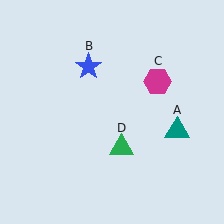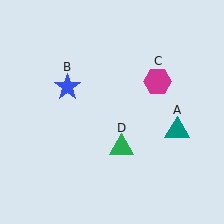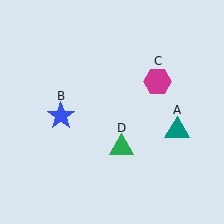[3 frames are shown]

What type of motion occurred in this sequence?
The blue star (object B) rotated counterclockwise around the center of the scene.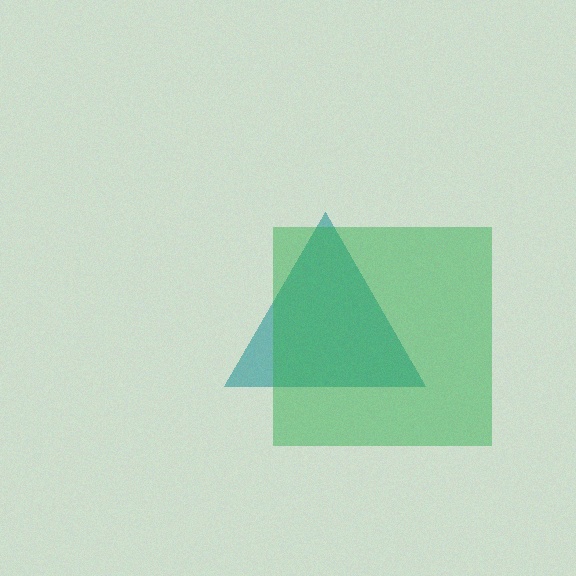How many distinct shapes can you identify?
There are 2 distinct shapes: a teal triangle, a green square.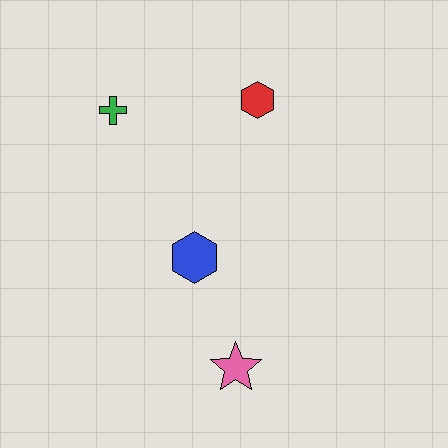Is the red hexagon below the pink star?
No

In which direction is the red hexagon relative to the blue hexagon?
The red hexagon is above the blue hexagon.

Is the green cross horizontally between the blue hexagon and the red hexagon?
No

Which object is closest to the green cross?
The red hexagon is closest to the green cross.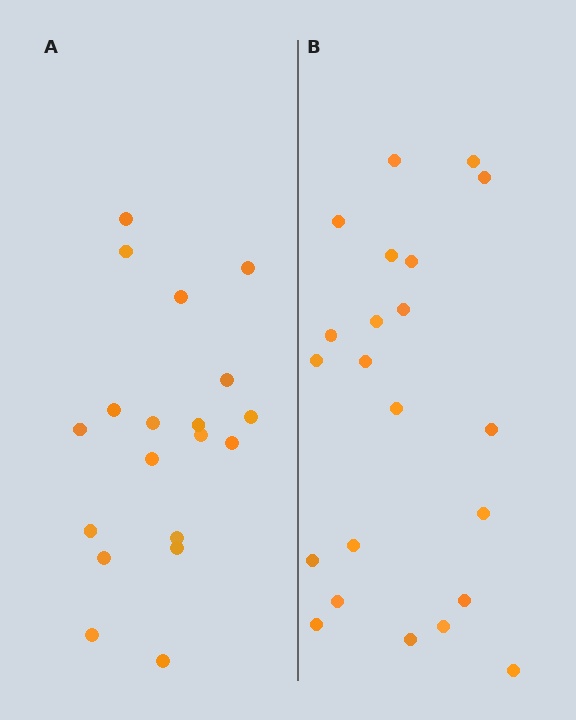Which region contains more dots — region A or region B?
Region B (the right region) has more dots.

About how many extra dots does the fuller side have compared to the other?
Region B has just a few more — roughly 2 or 3 more dots than region A.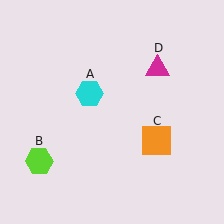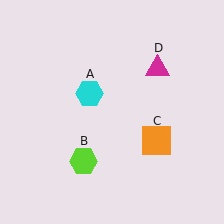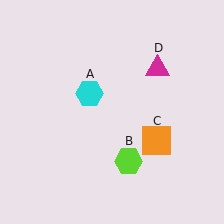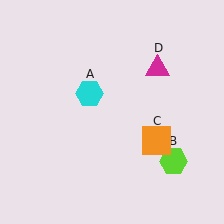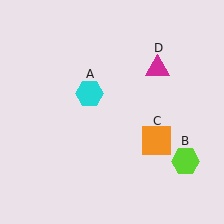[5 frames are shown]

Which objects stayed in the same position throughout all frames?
Cyan hexagon (object A) and orange square (object C) and magenta triangle (object D) remained stationary.